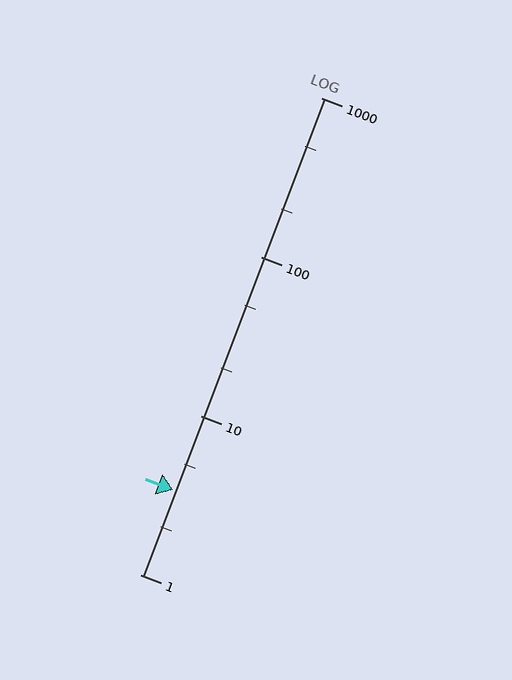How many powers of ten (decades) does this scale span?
The scale spans 3 decades, from 1 to 1000.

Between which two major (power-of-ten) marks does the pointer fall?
The pointer is between 1 and 10.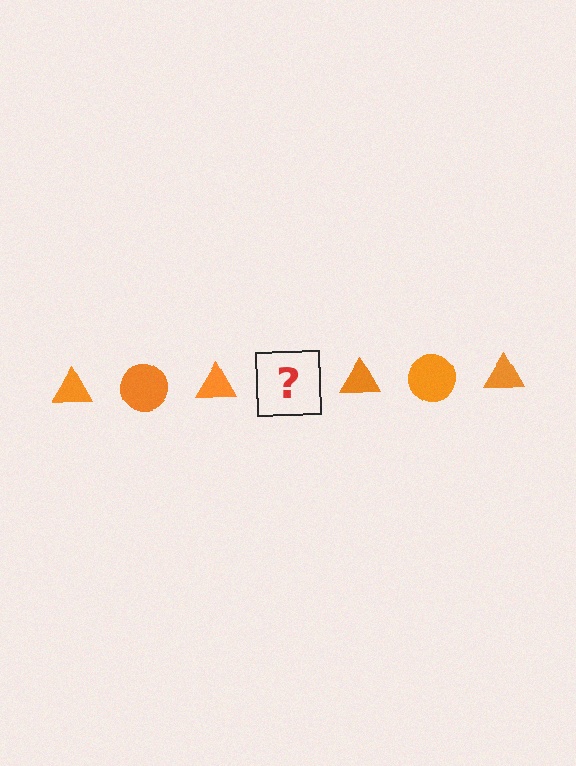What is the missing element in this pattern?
The missing element is an orange circle.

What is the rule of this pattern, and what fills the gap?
The rule is that the pattern cycles through triangle, circle shapes in orange. The gap should be filled with an orange circle.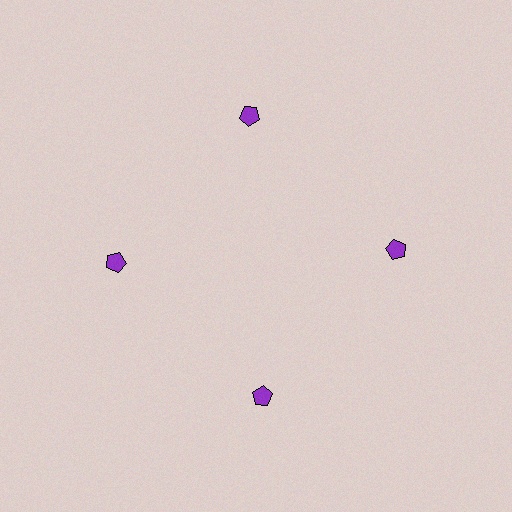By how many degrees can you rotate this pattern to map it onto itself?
The pattern maps onto itself every 90 degrees of rotation.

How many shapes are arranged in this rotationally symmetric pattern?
There are 4 shapes, arranged in 4 groups of 1.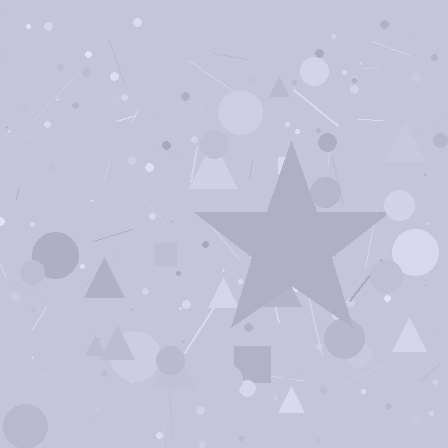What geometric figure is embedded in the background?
A star is embedded in the background.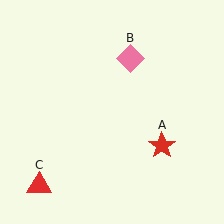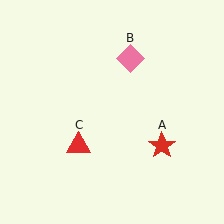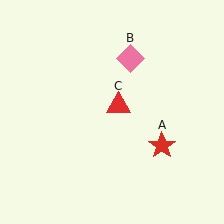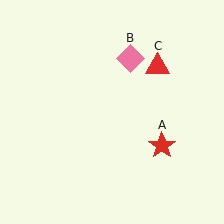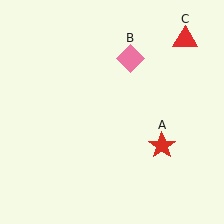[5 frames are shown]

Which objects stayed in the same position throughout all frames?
Red star (object A) and pink diamond (object B) remained stationary.